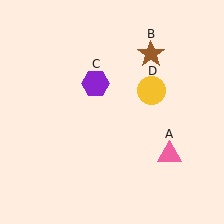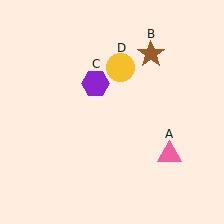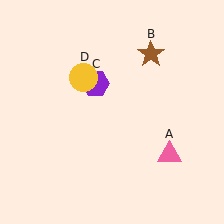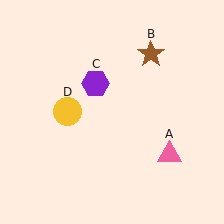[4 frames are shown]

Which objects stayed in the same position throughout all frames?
Pink triangle (object A) and brown star (object B) and purple hexagon (object C) remained stationary.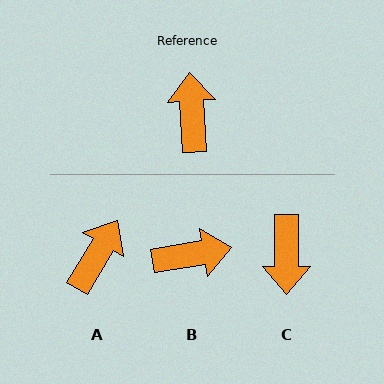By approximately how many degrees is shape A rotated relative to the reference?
Approximately 34 degrees clockwise.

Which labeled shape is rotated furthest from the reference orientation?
C, about 176 degrees away.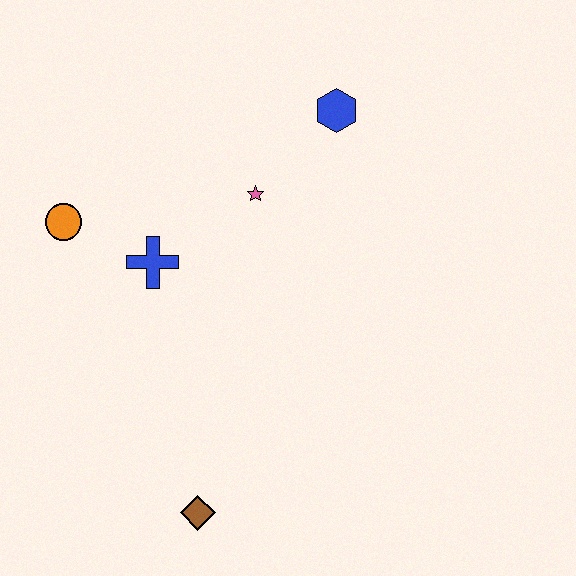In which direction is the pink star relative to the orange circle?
The pink star is to the right of the orange circle.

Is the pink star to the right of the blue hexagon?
No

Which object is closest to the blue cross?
The orange circle is closest to the blue cross.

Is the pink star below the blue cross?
No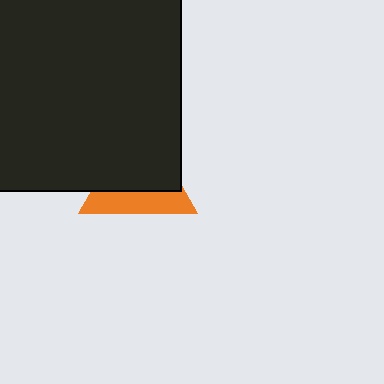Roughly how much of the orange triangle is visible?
A small part of it is visible (roughly 38%).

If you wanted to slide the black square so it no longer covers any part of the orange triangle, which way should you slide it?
Slide it up — that is the most direct way to separate the two shapes.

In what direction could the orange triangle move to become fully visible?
The orange triangle could move down. That would shift it out from behind the black square entirely.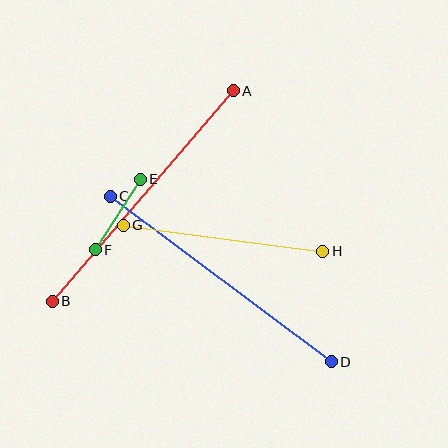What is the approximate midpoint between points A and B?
The midpoint is at approximately (143, 196) pixels.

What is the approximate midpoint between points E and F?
The midpoint is at approximately (118, 215) pixels.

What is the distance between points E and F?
The distance is approximately 83 pixels.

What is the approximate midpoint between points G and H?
The midpoint is at approximately (223, 238) pixels.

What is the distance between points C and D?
The distance is approximately 276 pixels.